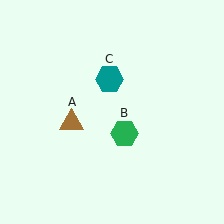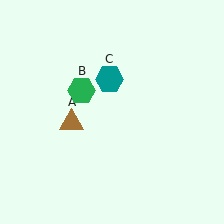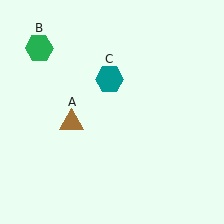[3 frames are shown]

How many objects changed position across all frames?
1 object changed position: green hexagon (object B).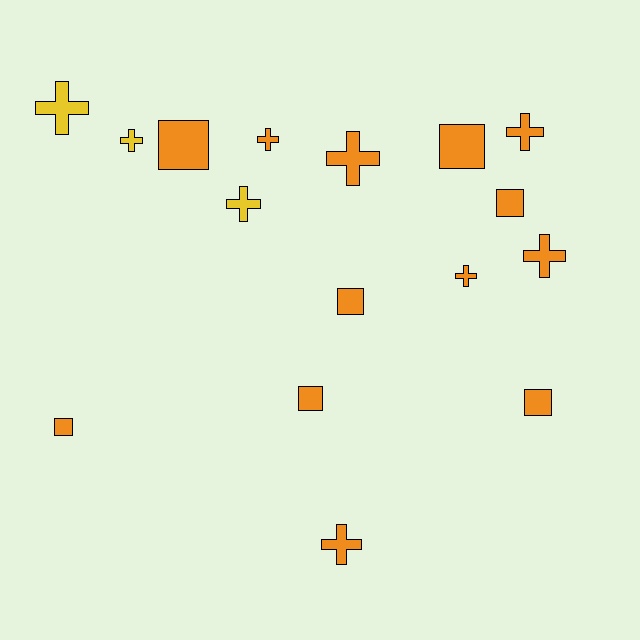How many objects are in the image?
There are 16 objects.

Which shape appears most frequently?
Cross, with 9 objects.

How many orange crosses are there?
There are 6 orange crosses.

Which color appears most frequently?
Orange, with 13 objects.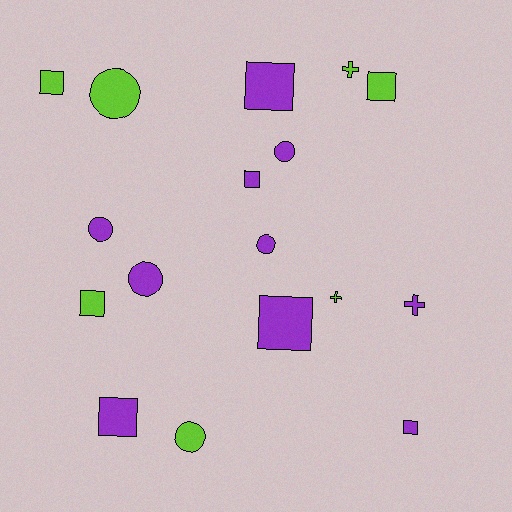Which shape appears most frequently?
Square, with 8 objects.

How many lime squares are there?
There are 3 lime squares.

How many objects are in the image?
There are 17 objects.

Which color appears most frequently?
Purple, with 10 objects.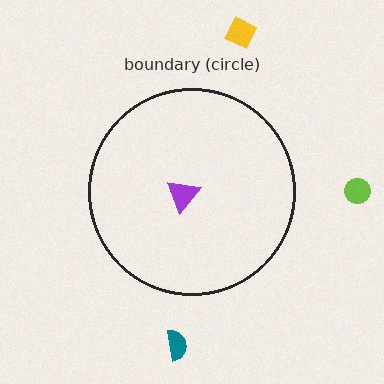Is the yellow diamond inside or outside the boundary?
Outside.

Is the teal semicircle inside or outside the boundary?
Outside.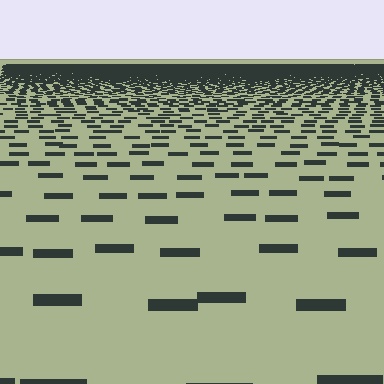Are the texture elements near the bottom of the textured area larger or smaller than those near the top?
Larger. Near the bottom, elements are closer to the viewer and appear at a bigger on-screen size.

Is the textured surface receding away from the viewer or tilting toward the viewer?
The surface is receding away from the viewer. Texture elements get smaller and denser toward the top.